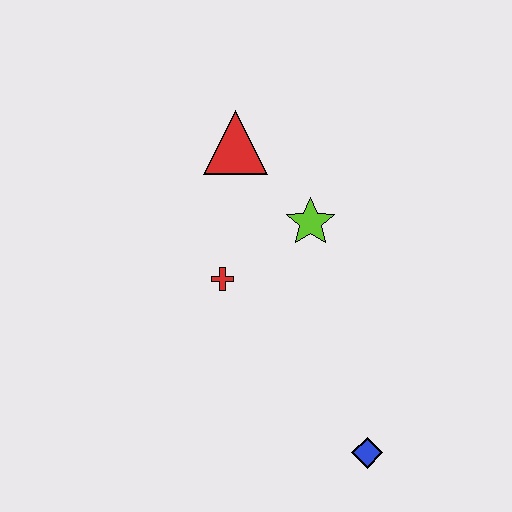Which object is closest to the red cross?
The lime star is closest to the red cross.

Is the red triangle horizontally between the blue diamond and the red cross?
Yes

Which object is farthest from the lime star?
The blue diamond is farthest from the lime star.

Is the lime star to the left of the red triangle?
No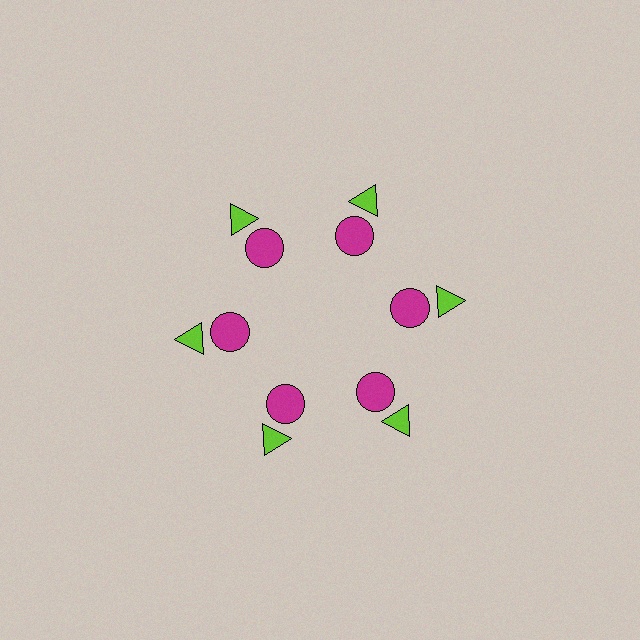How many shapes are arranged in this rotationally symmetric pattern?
There are 12 shapes, arranged in 6 groups of 2.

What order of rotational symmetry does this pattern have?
This pattern has 6-fold rotational symmetry.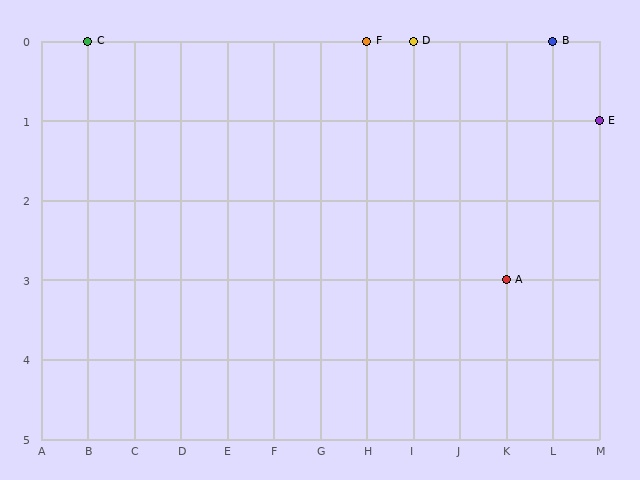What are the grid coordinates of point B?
Point B is at grid coordinates (L, 0).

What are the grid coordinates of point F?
Point F is at grid coordinates (H, 0).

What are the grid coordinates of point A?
Point A is at grid coordinates (K, 3).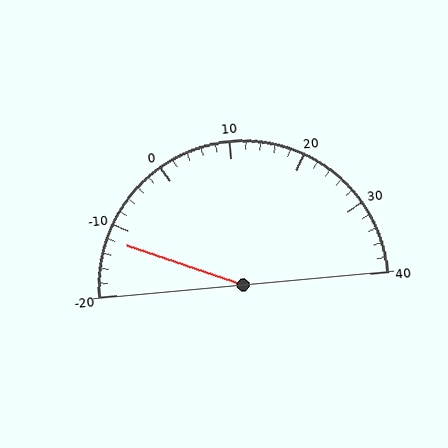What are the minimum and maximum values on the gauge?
The gauge ranges from -20 to 40.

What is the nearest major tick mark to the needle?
The nearest major tick mark is -10.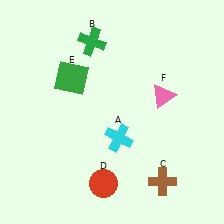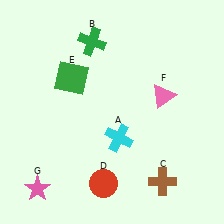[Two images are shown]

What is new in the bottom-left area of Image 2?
A pink star (G) was added in the bottom-left area of Image 2.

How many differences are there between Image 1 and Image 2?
There is 1 difference between the two images.